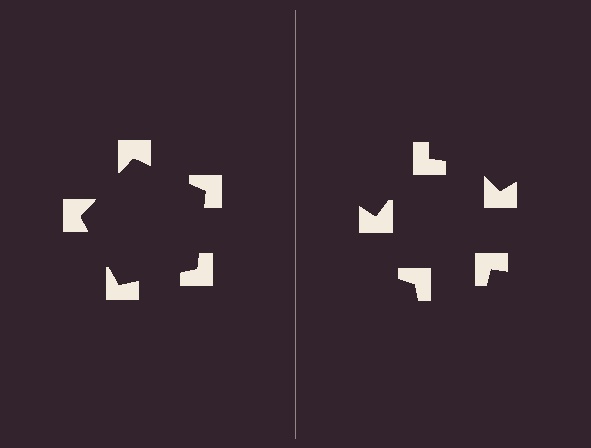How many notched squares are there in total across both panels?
10 — 5 on each side.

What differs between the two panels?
The notched squares are positioned identically on both sides; only the wedge orientations differ. On the left they align to a pentagon; on the right they are misaligned.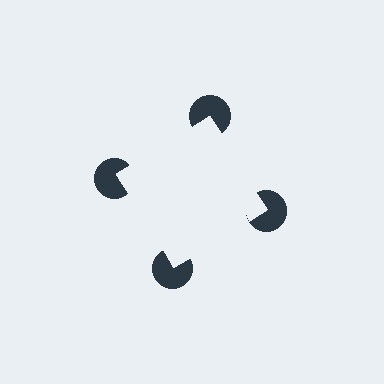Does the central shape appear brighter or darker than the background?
It typically appears slightly brighter than the background, even though no actual brightness change is drawn.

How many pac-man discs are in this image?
There are 4 — one at each vertex of the illusory square.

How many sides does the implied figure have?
4 sides.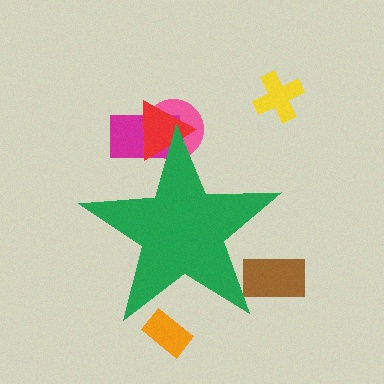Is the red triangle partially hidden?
Yes, the red triangle is partially hidden behind the green star.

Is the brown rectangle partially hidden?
Yes, the brown rectangle is partially hidden behind the green star.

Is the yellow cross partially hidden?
No, the yellow cross is fully visible.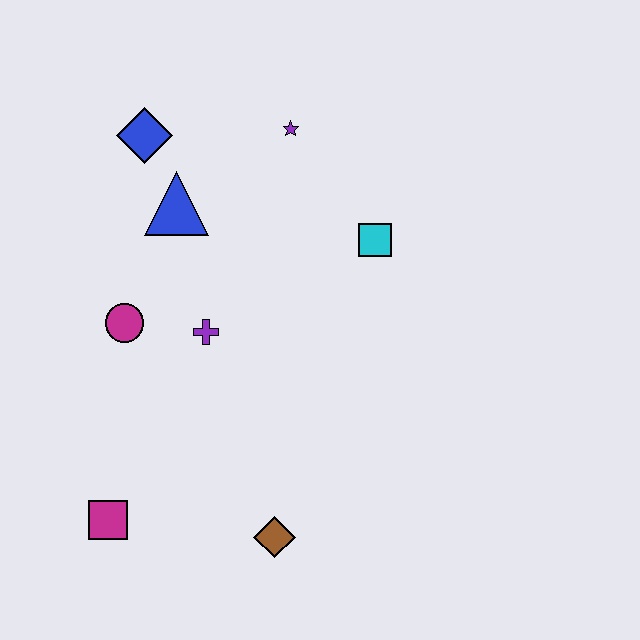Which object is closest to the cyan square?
The purple star is closest to the cyan square.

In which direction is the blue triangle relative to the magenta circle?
The blue triangle is above the magenta circle.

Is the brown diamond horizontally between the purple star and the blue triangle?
Yes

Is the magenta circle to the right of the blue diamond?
No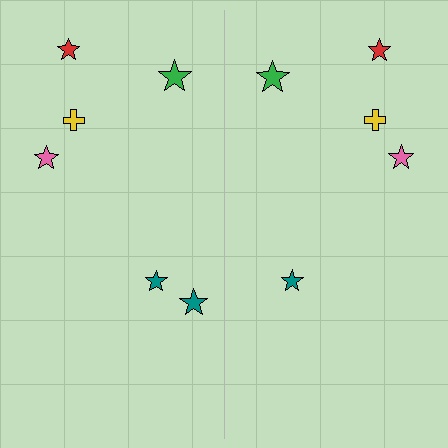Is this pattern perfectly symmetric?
No, the pattern is not perfectly symmetric. A teal star is missing from the right side.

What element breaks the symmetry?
A teal star is missing from the right side.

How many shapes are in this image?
There are 11 shapes in this image.